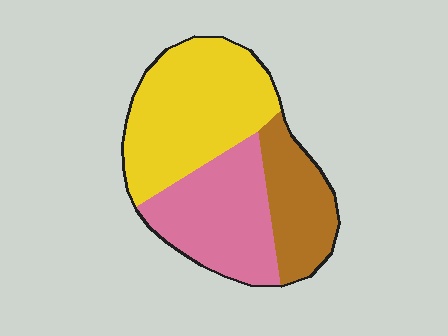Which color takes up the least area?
Brown, at roughly 20%.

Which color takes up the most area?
Yellow, at roughly 45%.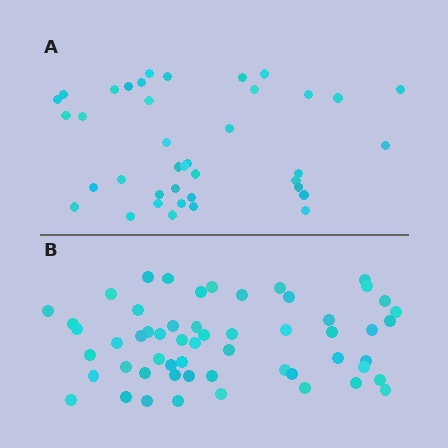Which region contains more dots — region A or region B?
Region B (the bottom region) has more dots.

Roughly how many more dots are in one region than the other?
Region B has approximately 15 more dots than region A.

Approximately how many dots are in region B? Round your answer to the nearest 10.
About 60 dots. (The exact count is 56, which rounds to 60.)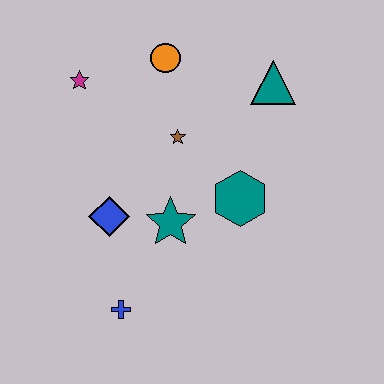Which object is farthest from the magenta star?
The blue cross is farthest from the magenta star.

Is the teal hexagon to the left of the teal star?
No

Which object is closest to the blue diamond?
The teal star is closest to the blue diamond.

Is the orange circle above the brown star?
Yes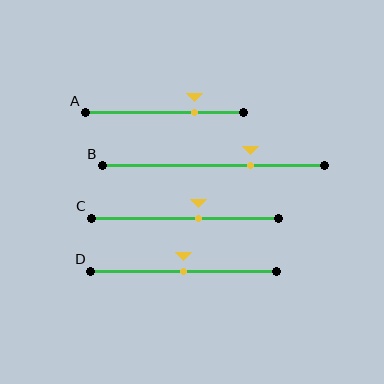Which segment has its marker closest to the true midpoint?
Segment D has its marker closest to the true midpoint.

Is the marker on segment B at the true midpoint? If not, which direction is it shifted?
No, the marker on segment B is shifted to the right by about 17% of the segment length.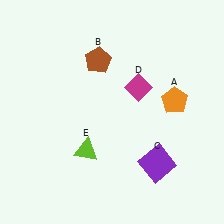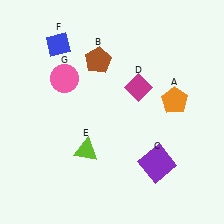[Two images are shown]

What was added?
A blue diamond (F), a pink circle (G) were added in Image 2.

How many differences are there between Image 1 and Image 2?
There are 2 differences between the two images.